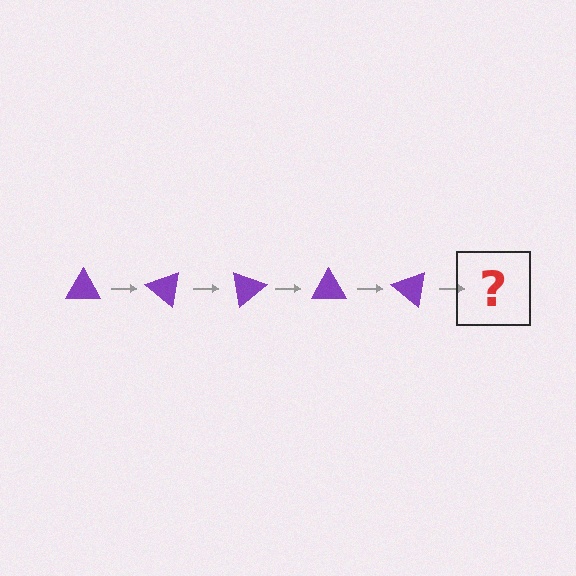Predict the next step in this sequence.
The next step is a purple triangle rotated 200 degrees.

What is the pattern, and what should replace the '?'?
The pattern is that the triangle rotates 40 degrees each step. The '?' should be a purple triangle rotated 200 degrees.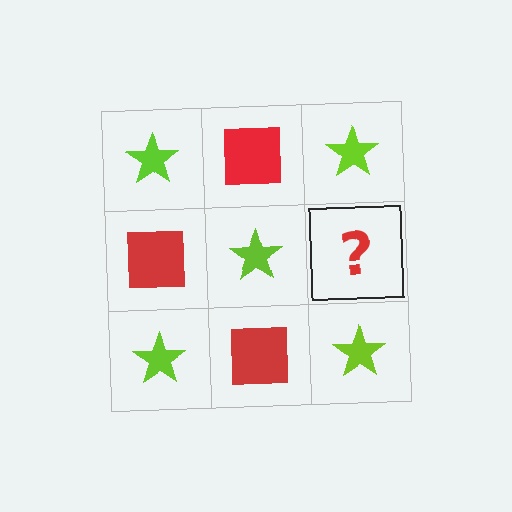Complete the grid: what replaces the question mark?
The question mark should be replaced with a red square.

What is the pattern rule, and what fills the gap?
The rule is that it alternates lime star and red square in a checkerboard pattern. The gap should be filled with a red square.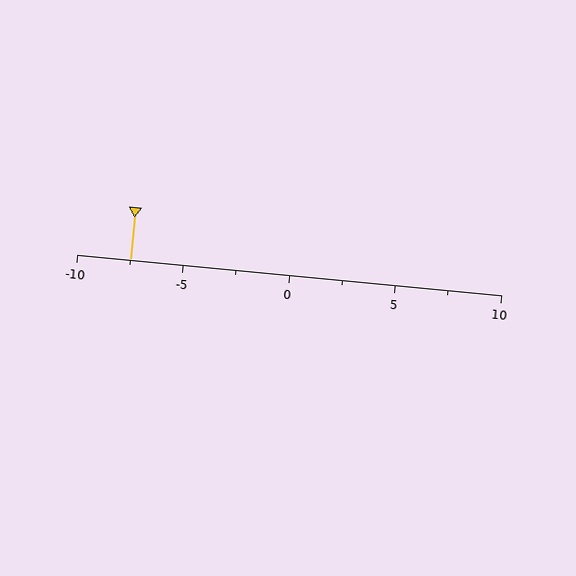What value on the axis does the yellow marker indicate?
The marker indicates approximately -7.5.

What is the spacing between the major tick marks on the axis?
The major ticks are spaced 5 apart.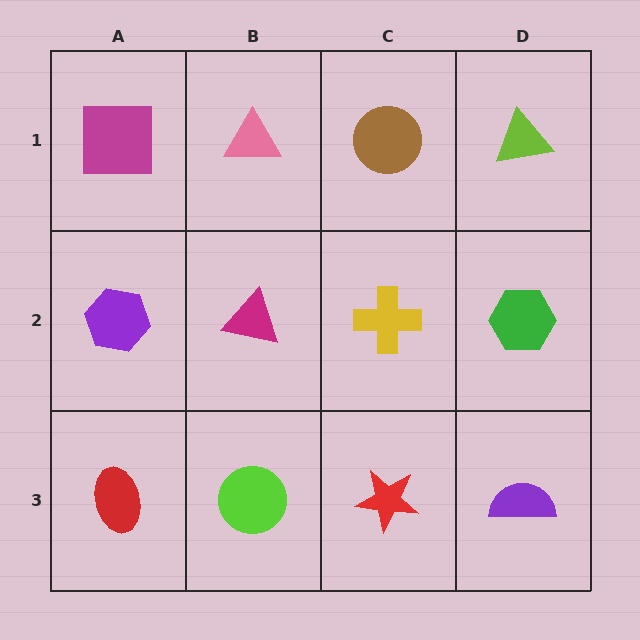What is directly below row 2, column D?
A purple semicircle.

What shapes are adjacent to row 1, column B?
A magenta triangle (row 2, column B), a magenta square (row 1, column A), a brown circle (row 1, column C).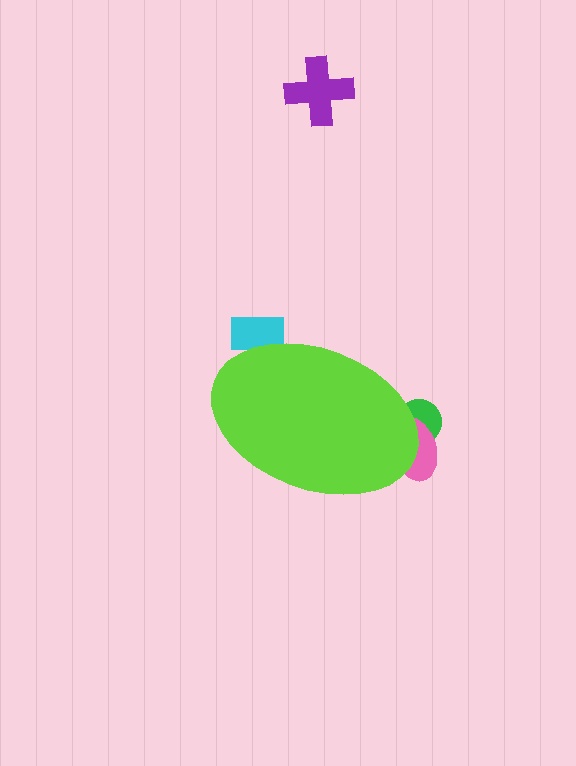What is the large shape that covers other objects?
A lime ellipse.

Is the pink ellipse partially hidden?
Yes, the pink ellipse is partially hidden behind the lime ellipse.